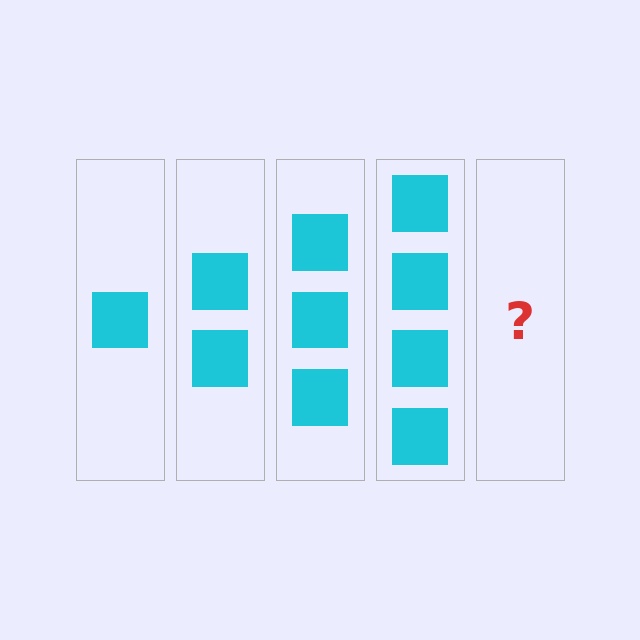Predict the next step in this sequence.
The next step is 5 squares.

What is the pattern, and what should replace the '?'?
The pattern is that each step adds one more square. The '?' should be 5 squares.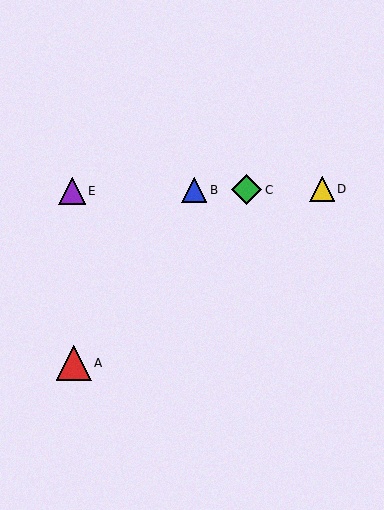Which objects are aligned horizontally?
Objects B, C, D, E are aligned horizontally.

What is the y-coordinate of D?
Object D is at y≈189.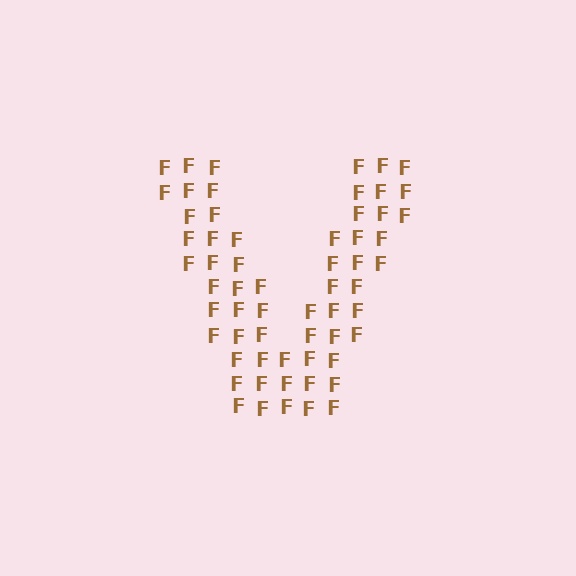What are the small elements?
The small elements are letter F's.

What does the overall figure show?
The overall figure shows the letter V.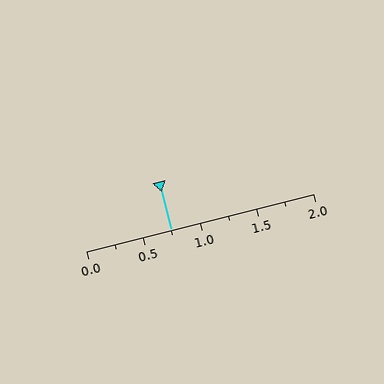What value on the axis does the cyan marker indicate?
The marker indicates approximately 0.75.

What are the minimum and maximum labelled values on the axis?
The axis runs from 0.0 to 2.0.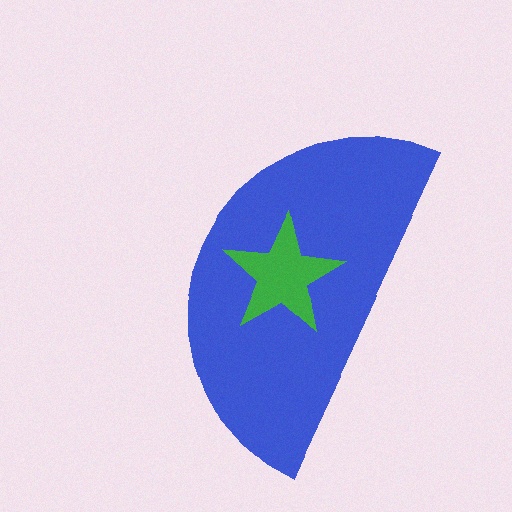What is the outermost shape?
The blue semicircle.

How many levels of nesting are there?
2.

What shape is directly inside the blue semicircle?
The green star.